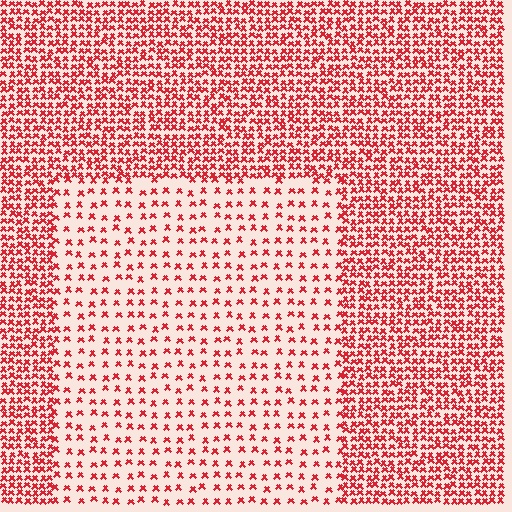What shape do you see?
I see a rectangle.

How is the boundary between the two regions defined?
The boundary is defined by a change in element density (approximately 2.5x ratio). All elements are the same color, size, and shape.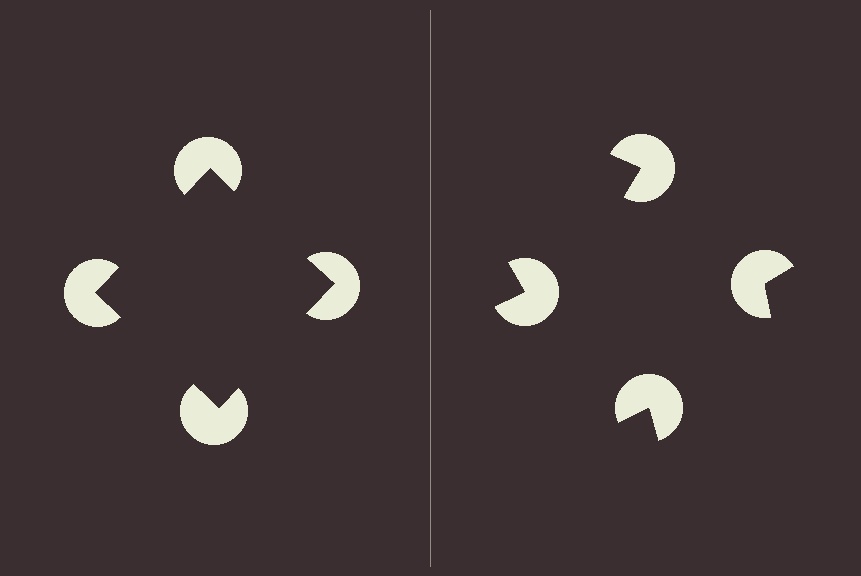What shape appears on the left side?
An illusory square.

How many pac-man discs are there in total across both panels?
8 — 4 on each side.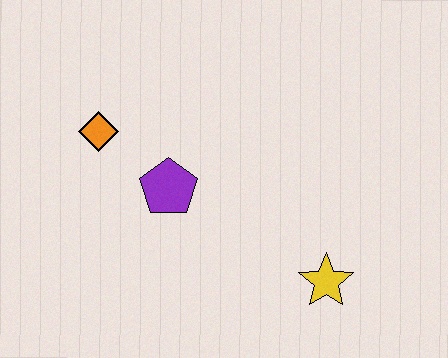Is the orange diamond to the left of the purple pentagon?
Yes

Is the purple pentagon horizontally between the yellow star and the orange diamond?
Yes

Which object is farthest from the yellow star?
The orange diamond is farthest from the yellow star.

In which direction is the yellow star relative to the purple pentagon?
The yellow star is to the right of the purple pentagon.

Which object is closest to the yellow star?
The purple pentagon is closest to the yellow star.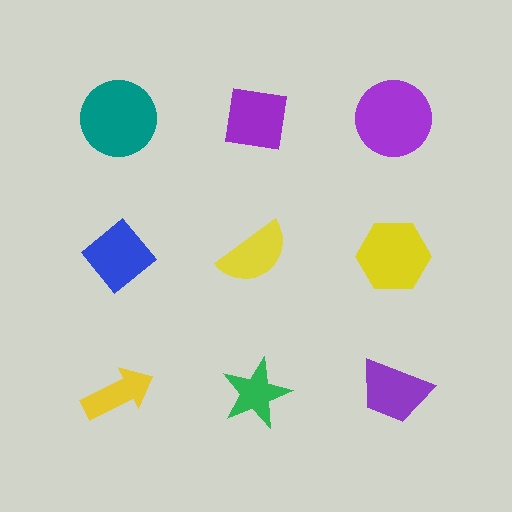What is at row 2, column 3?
A yellow hexagon.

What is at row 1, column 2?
A purple square.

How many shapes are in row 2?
3 shapes.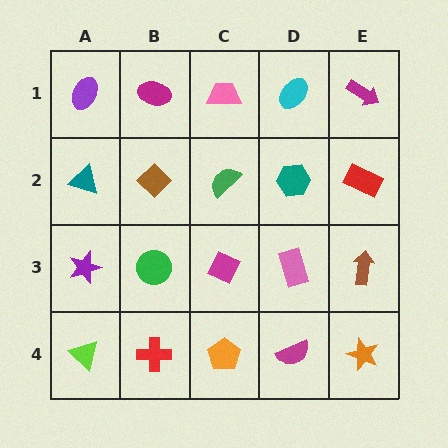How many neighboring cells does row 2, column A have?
3.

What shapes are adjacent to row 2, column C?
A pink trapezoid (row 1, column C), a magenta diamond (row 3, column C), a brown diamond (row 2, column B), a teal hexagon (row 2, column D).